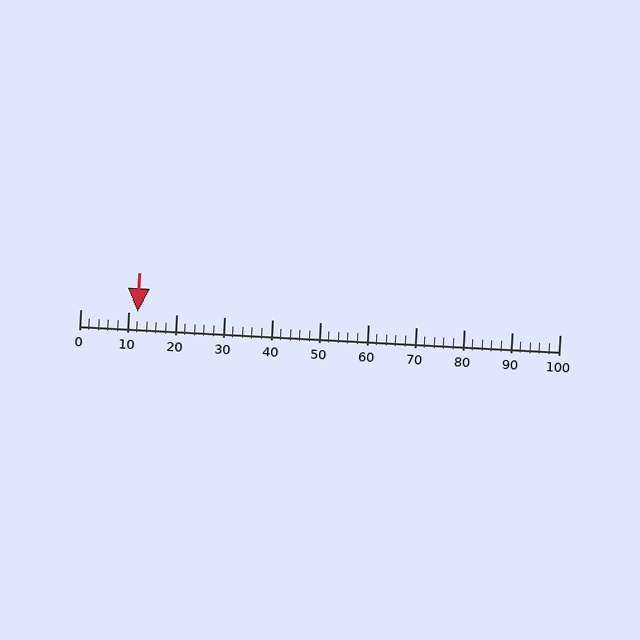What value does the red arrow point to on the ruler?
The red arrow points to approximately 12.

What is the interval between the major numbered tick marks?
The major tick marks are spaced 10 units apart.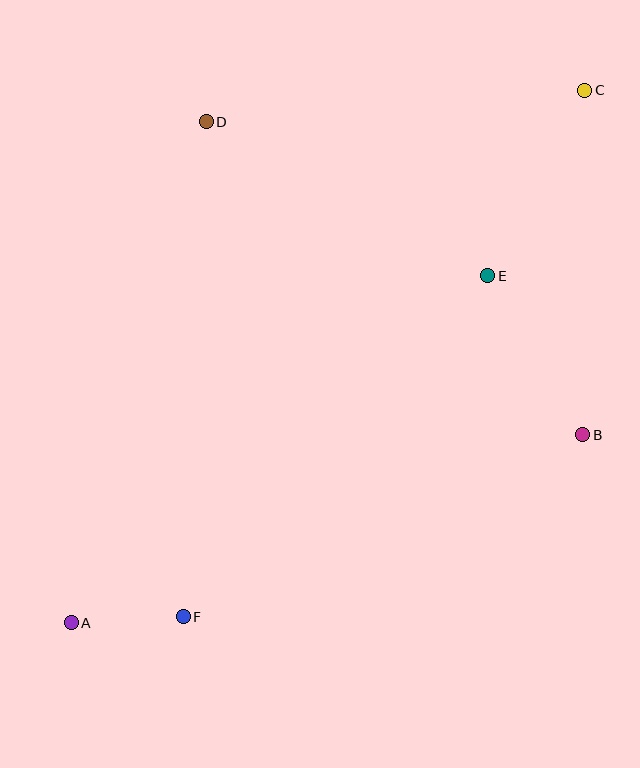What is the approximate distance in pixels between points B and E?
The distance between B and E is approximately 185 pixels.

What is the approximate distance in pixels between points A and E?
The distance between A and E is approximately 542 pixels.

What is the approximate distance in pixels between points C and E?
The distance between C and E is approximately 209 pixels.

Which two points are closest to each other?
Points A and F are closest to each other.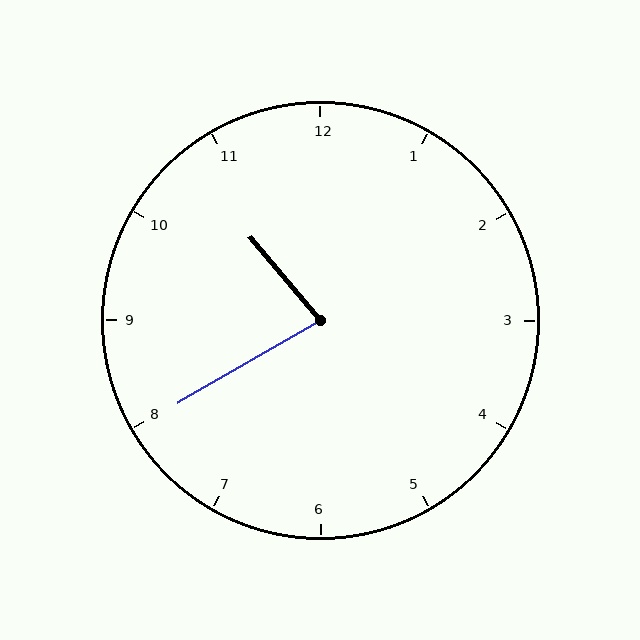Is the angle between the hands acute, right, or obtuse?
It is acute.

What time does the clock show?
10:40.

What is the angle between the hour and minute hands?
Approximately 80 degrees.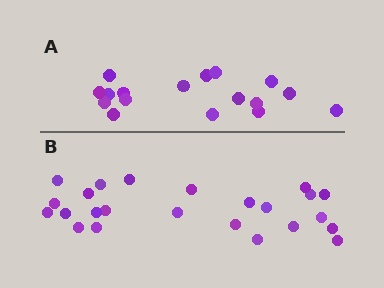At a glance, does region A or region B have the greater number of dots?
Region B (the bottom region) has more dots.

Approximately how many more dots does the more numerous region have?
Region B has roughly 8 or so more dots than region A.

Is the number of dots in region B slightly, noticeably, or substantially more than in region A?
Region B has noticeably more, but not dramatically so. The ratio is roughly 1.4 to 1.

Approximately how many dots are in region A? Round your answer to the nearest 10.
About 20 dots. (The exact count is 17, which rounds to 20.)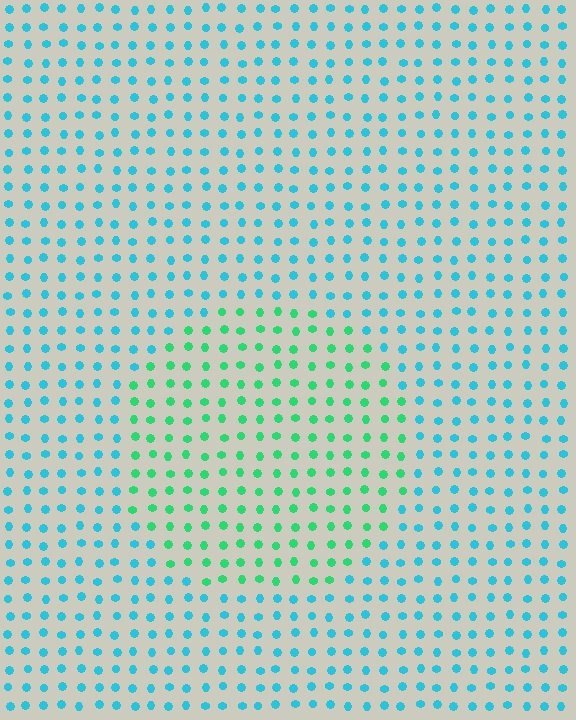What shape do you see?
I see a circle.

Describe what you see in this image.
The image is filled with small cyan elements in a uniform arrangement. A circle-shaped region is visible where the elements are tinted to a slightly different hue, forming a subtle color boundary.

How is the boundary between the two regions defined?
The boundary is defined purely by a slight shift in hue (about 43 degrees). Spacing, size, and orientation are identical on both sides.